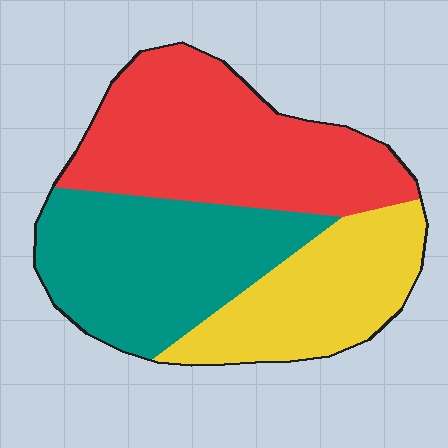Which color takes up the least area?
Yellow, at roughly 25%.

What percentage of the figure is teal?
Teal takes up between a third and a half of the figure.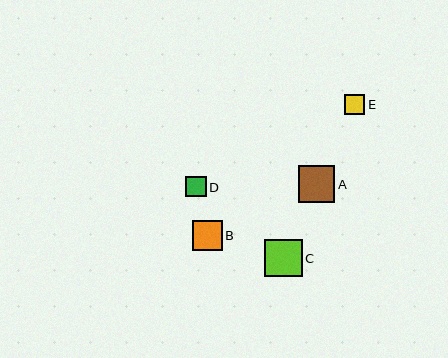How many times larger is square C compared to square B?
Square C is approximately 1.3 times the size of square B.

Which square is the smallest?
Square D is the smallest with a size of approximately 20 pixels.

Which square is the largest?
Square C is the largest with a size of approximately 38 pixels.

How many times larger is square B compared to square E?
Square B is approximately 1.4 times the size of square E.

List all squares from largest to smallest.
From largest to smallest: C, A, B, E, D.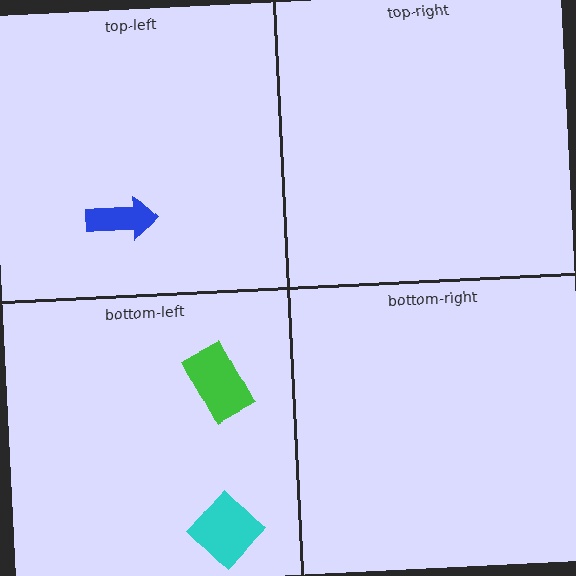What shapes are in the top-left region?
The blue arrow.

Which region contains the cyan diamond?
The bottom-left region.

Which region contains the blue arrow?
The top-left region.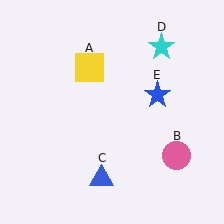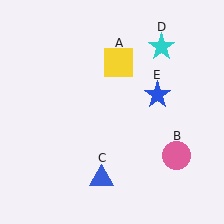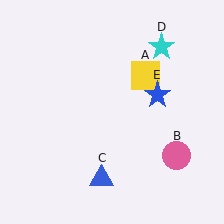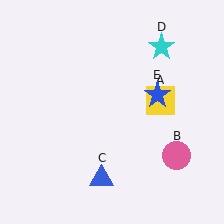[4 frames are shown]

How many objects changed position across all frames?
1 object changed position: yellow square (object A).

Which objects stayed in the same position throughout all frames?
Pink circle (object B) and blue triangle (object C) and cyan star (object D) and blue star (object E) remained stationary.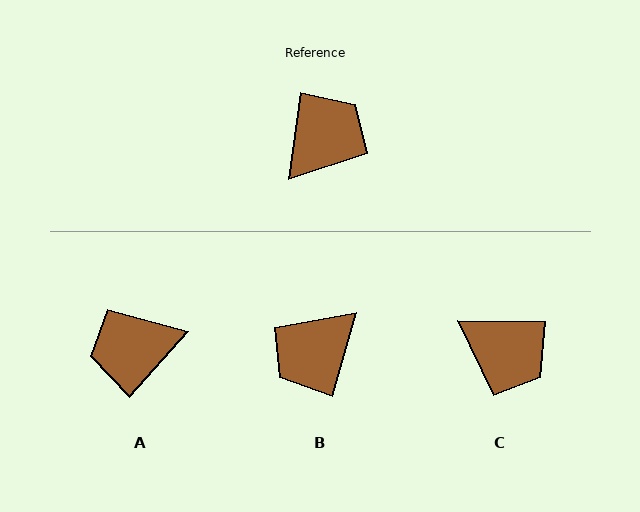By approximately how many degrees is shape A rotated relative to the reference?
Approximately 146 degrees counter-clockwise.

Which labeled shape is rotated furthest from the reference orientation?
B, about 172 degrees away.